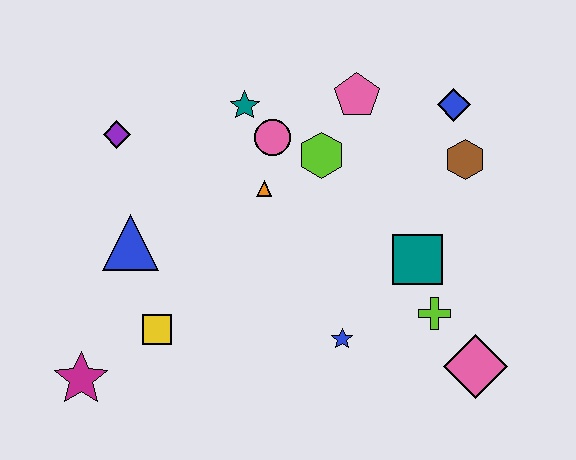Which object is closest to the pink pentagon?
The lime hexagon is closest to the pink pentagon.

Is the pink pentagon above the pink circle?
Yes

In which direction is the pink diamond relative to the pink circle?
The pink diamond is below the pink circle.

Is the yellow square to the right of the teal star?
No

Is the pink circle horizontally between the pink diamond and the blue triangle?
Yes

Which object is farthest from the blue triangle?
The pink diamond is farthest from the blue triangle.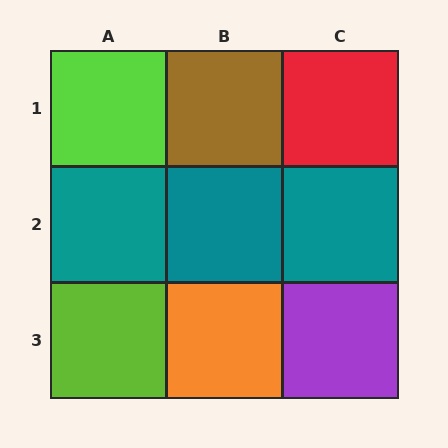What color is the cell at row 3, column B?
Orange.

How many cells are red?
1 cell is red.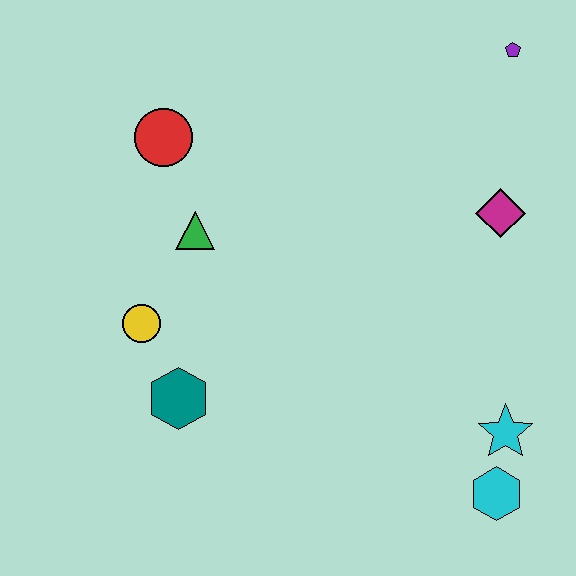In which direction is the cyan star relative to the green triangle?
The cyan star is to the right of the green triangle.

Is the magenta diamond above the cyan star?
Yes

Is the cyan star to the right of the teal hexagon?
Yes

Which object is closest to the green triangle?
The red circle is closest to the green triangle.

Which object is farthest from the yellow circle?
The purple pentagon is farthest from the yellow circle.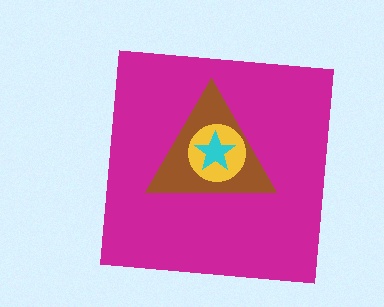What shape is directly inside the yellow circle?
The cyan star.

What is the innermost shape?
The cyan star.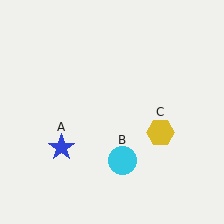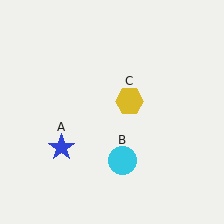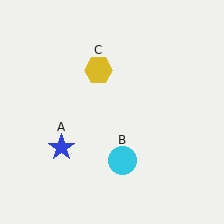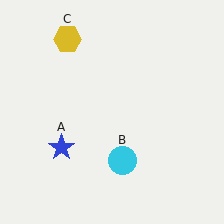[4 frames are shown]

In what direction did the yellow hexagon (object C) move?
The yellow hexagon (object C) moved up and to the left.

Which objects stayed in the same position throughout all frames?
Blue star (object A) and cyan circle (object B) remained stationary.